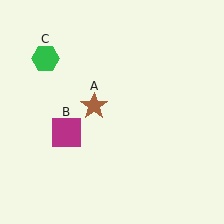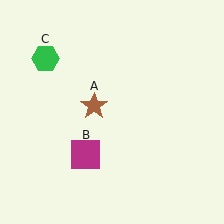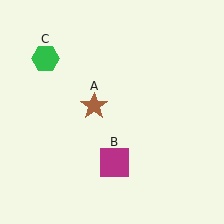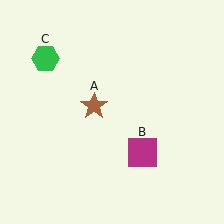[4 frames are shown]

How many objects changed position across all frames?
1 object changed position: magenta square (object B).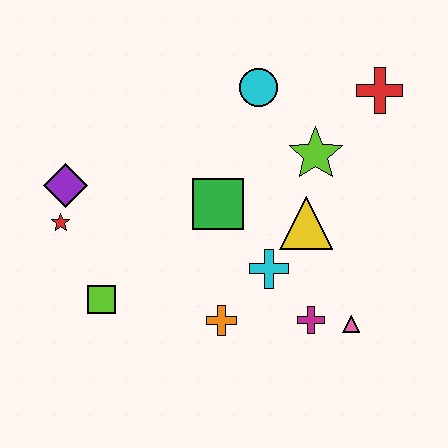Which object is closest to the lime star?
The yellow triangle is closest to the lime star.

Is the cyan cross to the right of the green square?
Yes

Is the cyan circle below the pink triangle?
No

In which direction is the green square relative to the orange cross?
The green square is above the orange cross.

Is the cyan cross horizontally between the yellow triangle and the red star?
Yes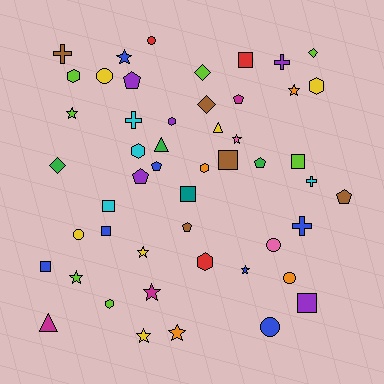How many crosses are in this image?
There are 5 crosses.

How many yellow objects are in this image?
There are 6 yellow objects.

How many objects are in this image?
There are 50 objects.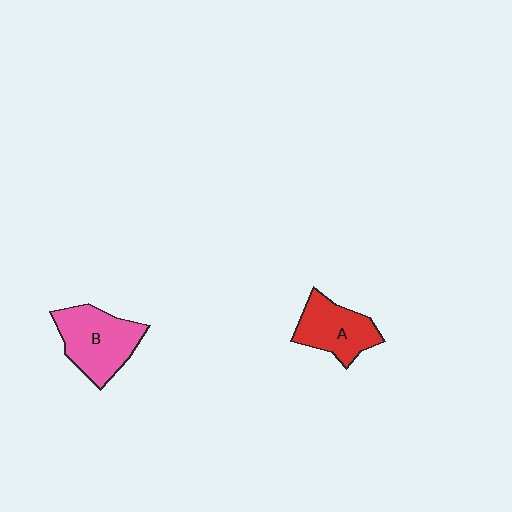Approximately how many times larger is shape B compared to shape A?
Approximately 1.2 times.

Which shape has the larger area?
Shape B (pink).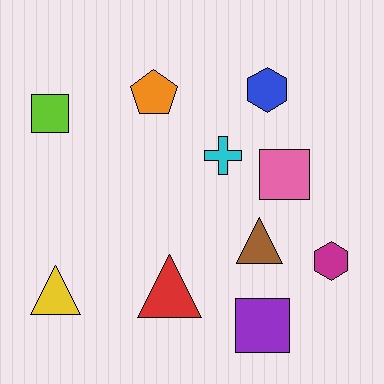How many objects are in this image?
There are 10 objects.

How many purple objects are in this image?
There is 1 purple object.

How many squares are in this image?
There are 3 squares.